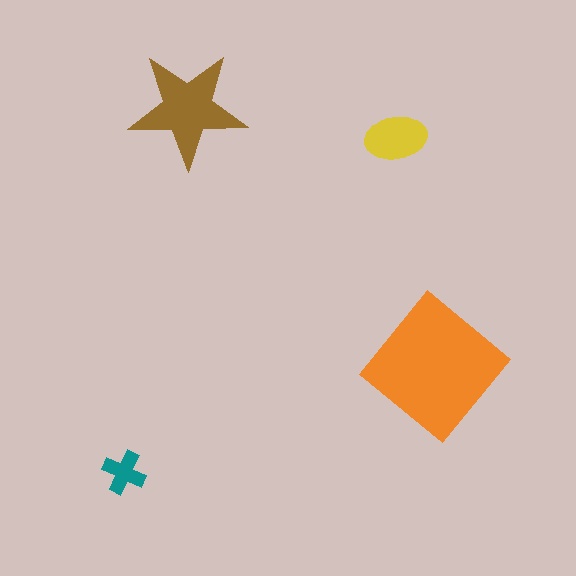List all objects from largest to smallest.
The orange diamond, the brown star, the yellow ellipse, the teal cross.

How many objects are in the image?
There are 4 objects in the image.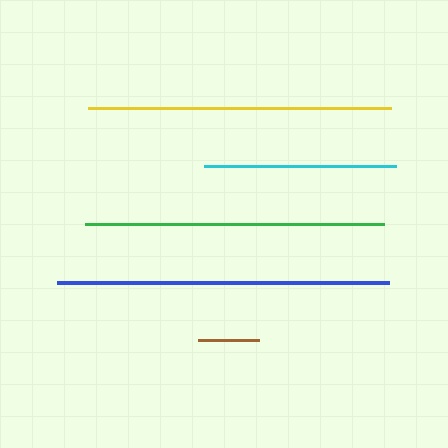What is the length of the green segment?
The green segment is approximately 299 pixels long.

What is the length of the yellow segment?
The yellow segment is approximately 303 pixels long.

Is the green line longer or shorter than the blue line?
The blue line is longer than the green line.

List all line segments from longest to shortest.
From longest to shortest: blue, yellow, green, cyan, brown.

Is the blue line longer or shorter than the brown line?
The blue line is longer than the brown line.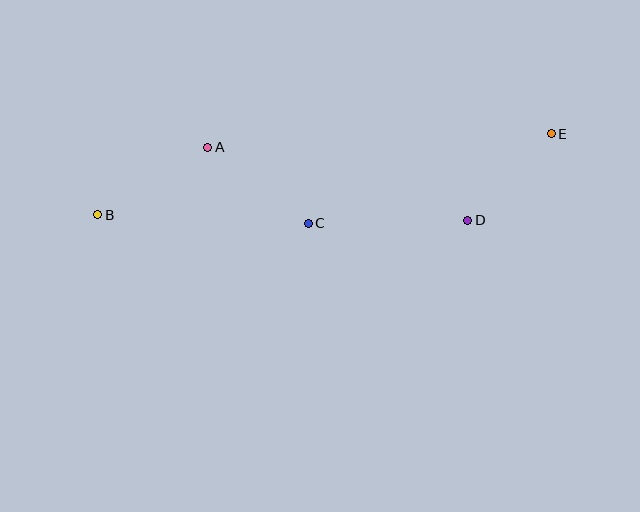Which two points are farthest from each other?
Points B and E are farthest from each other.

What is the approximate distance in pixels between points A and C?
The distance between A and C is approximately 126 pixels.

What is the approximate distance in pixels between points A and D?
The distance between A and D is approximately 270 pixels.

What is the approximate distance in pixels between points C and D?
The distance between C and D is approximately 160 pixels.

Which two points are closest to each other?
Points D and E are closest to each other.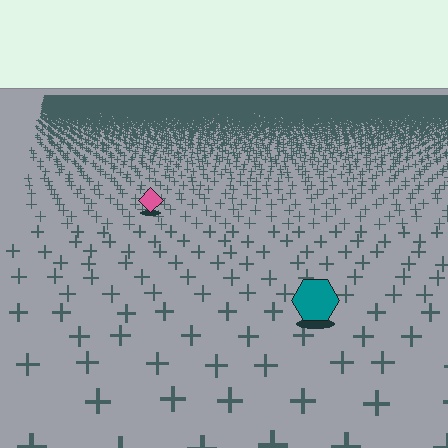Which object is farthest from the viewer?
The pink diamond is farthest from the viewer. It appears smaller and the ground texture around it is denser.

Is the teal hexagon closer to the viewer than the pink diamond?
Yes. The teal hexagon is closer — you can tell from the texture gradient: the ground texture is coarser near it.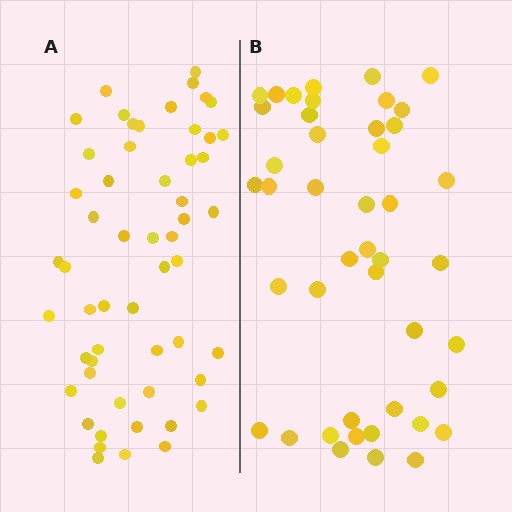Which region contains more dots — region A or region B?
Region A (the left region) has more dots.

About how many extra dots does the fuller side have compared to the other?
Region A has roughly 12 or so more dots than region B.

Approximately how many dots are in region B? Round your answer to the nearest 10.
About 40 dots. (The exact count is 44, which rounds to 40.)